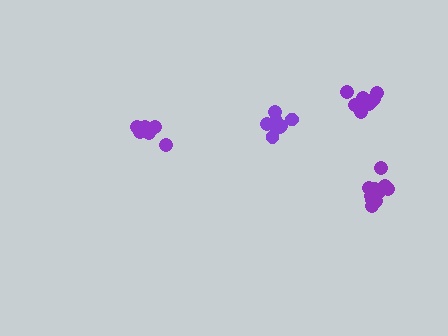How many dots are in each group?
Group 1: 6 dots, Group 2: 12 dots, Group 3: 8 dots, Group 4: 12 dots (38 total).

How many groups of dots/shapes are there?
There are 4 groups.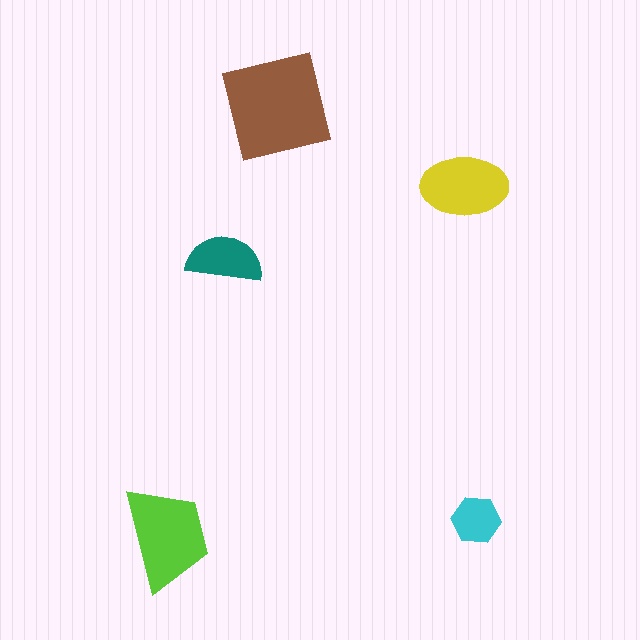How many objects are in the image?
There are 5 objects in the image.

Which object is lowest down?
The lime trapezoid is bottommost.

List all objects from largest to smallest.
The brown square, the lime trapezoid, the yellow ellipse, the teal semicircle, the cyan hexagon.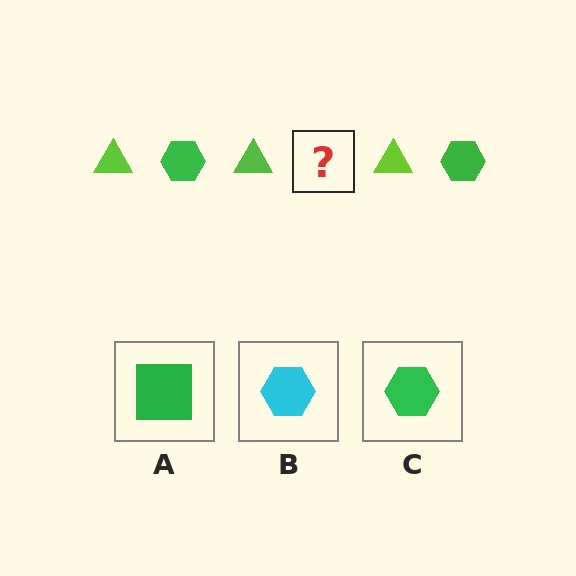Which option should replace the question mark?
Option C.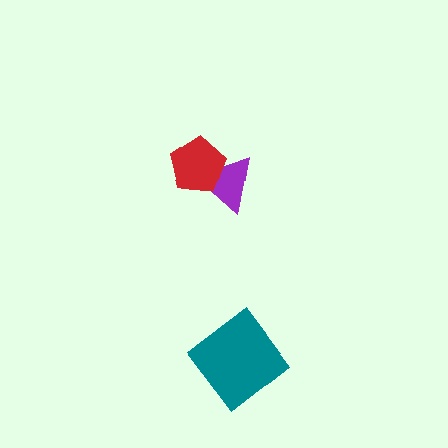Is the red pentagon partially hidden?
No, no other shape covers it.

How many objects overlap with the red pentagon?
1 object overlaps with the red pentagon.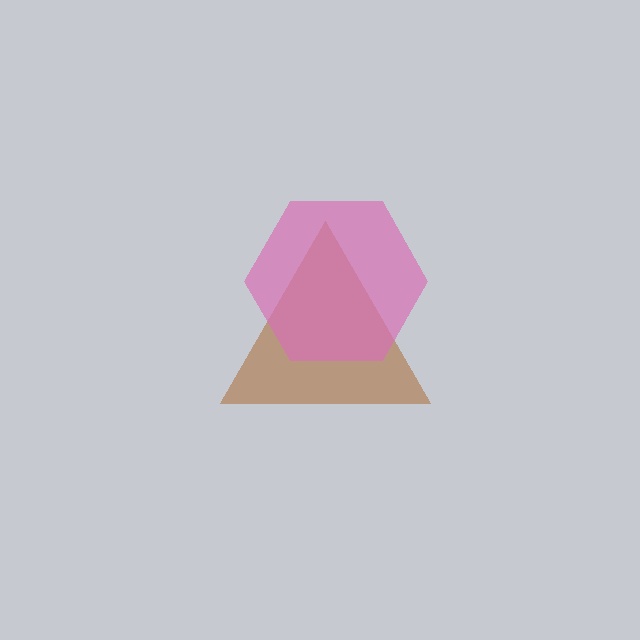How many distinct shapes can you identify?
There are 2 distinct shapes: a brown triangle, a pink hexagon.